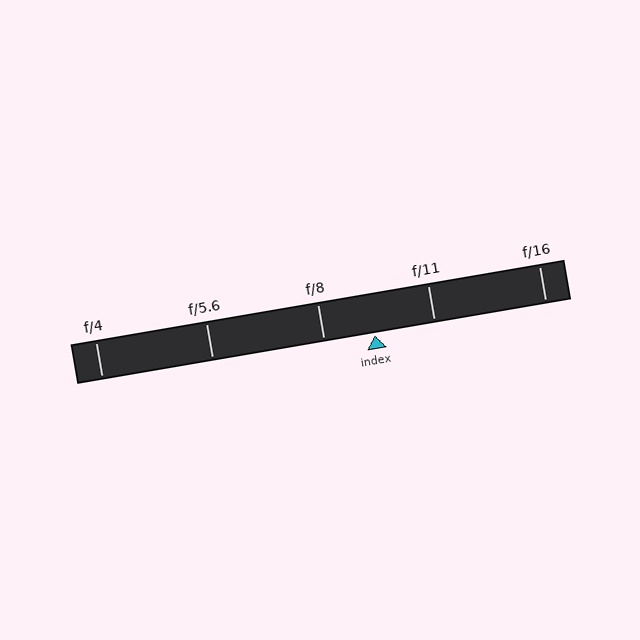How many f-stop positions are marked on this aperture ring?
There are 5 f-stop positions marked.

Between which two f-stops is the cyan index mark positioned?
The index mark is between f/8 and f/11.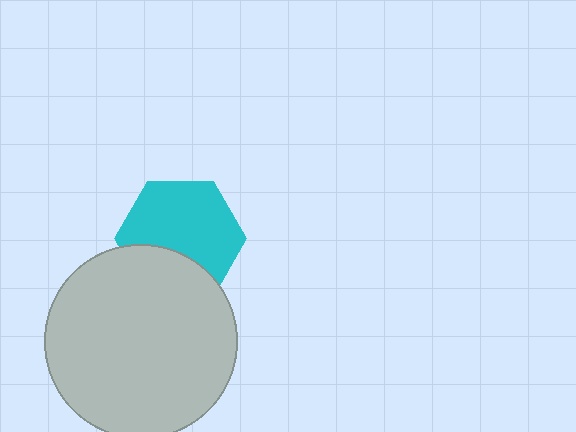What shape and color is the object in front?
The object in front is a light gray circle.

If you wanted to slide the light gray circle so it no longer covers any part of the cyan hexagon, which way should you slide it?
Slide it down — that is the most direct way to separate the two shapes.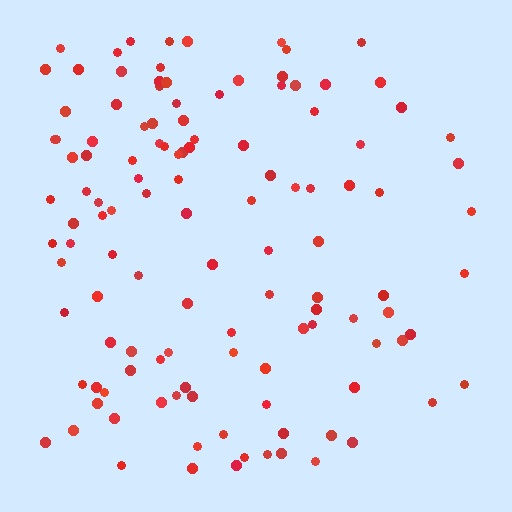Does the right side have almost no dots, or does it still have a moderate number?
Still a moderate number, just noticeably fewer than the left.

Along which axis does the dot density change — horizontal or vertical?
Horizontal.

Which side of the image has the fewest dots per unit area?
The right.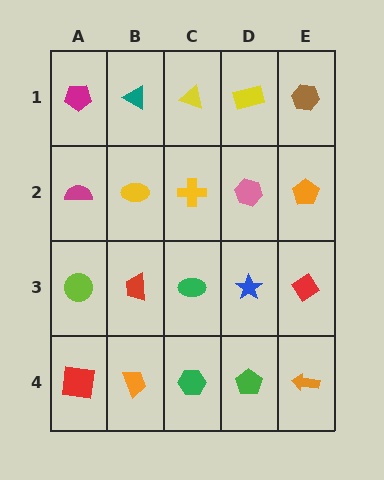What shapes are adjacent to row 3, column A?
A magenta semicircle (row 2, column A), a red square (row 4, column A), a red trapezoid (row 3, column B).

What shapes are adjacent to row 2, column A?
A magenta pentagon (row 1, column A), a lime circle (row 3, column A), a yellow ellipse (row 2, column B).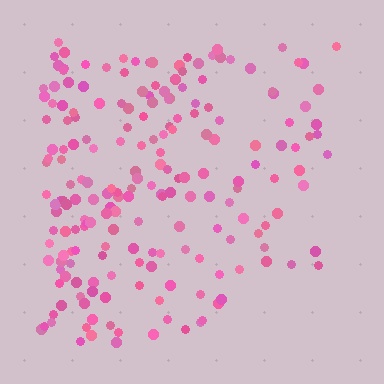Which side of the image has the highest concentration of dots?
The left.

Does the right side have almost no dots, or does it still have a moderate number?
Still a moderate number, just noticeably fewer than the left.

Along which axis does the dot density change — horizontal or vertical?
Horizontal.